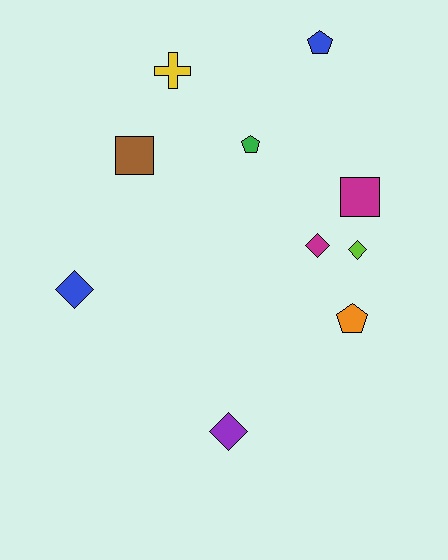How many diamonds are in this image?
There are 4 diamonds.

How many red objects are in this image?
There are no red objects.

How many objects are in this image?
There are 10 objects.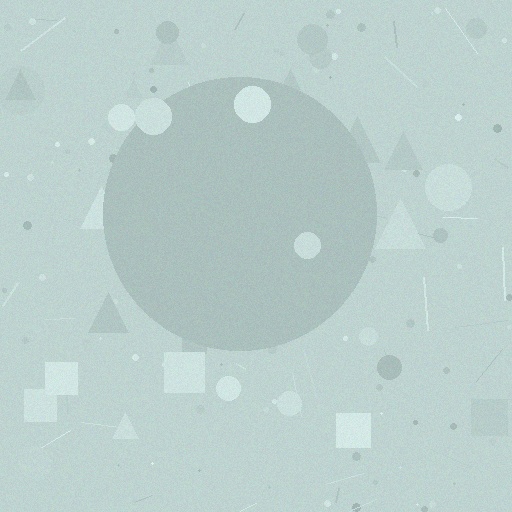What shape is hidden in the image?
A circle is hidden in the image.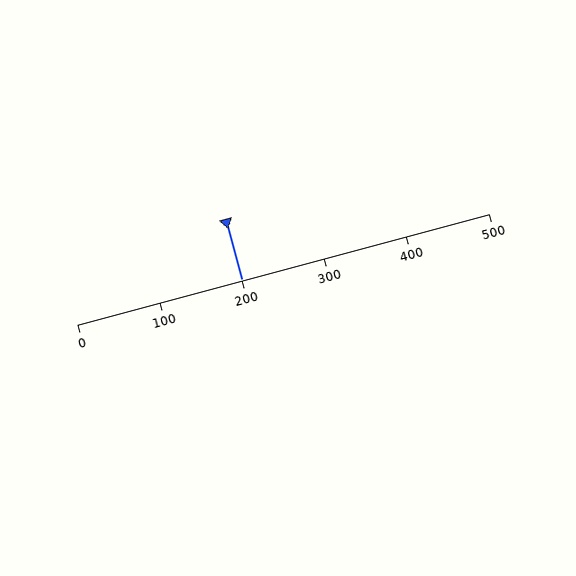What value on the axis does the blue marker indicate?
The marker indicates approximately 200.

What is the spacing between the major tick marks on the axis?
The major ticks are spaced 100 apart.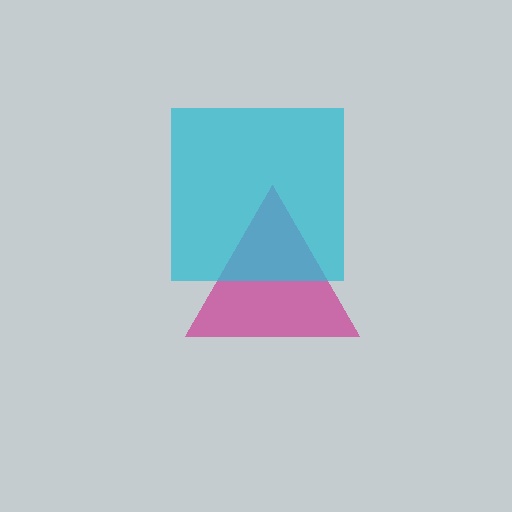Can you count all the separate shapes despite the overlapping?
Yes, there are 2 separate shapes.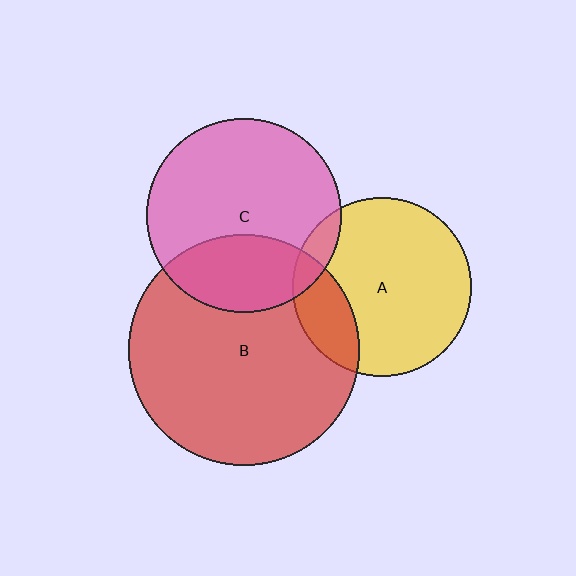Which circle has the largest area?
Circle B (red).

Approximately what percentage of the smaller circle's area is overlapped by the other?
Approximately 10%.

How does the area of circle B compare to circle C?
Approximately 1.4 times.